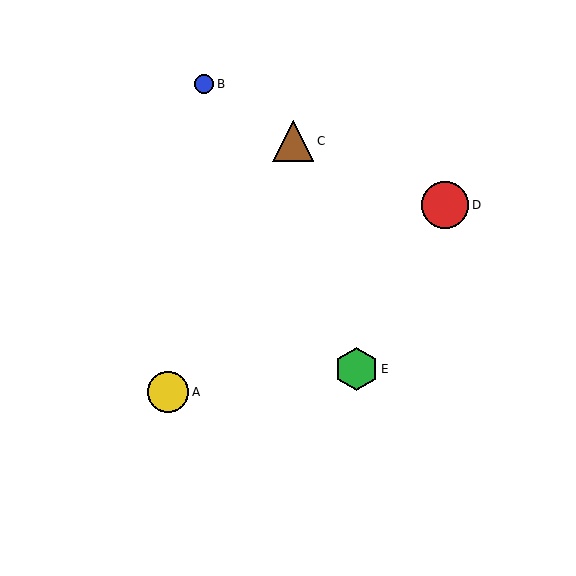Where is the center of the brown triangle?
The center of the brown triangle is at (293, 141).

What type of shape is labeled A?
Shape A is a yellow circle.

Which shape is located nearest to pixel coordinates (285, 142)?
The brown triangle (labeled C) at (293, 141) is nearest to that location.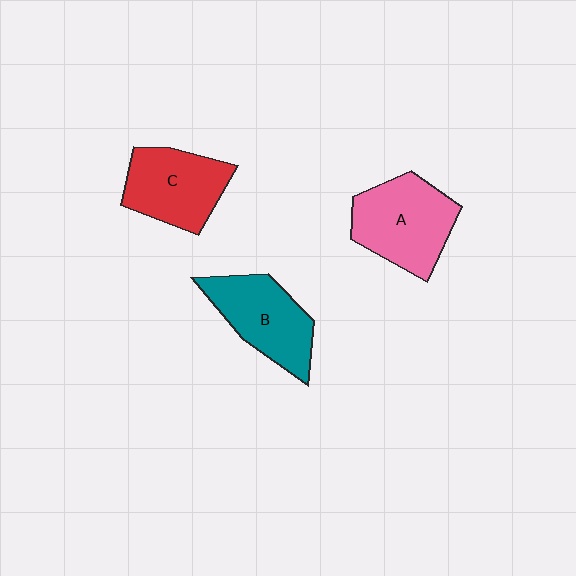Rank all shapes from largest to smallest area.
From largest to smallest: A (pink), B (teal), C (red).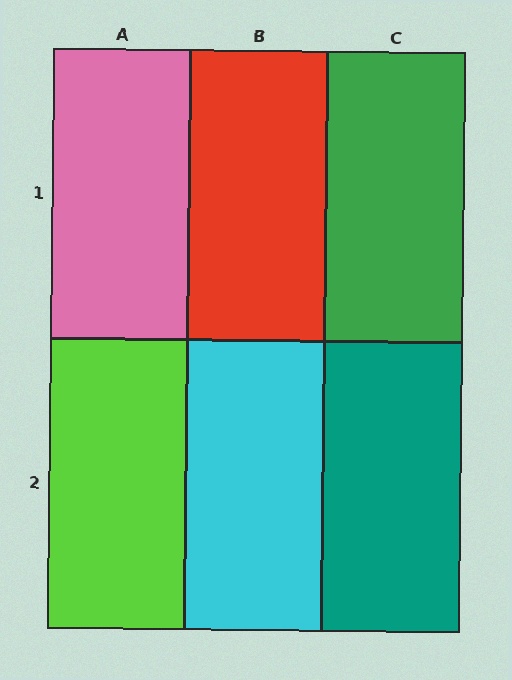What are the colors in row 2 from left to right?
Lime, cyan, teal.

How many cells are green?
1 cell is green.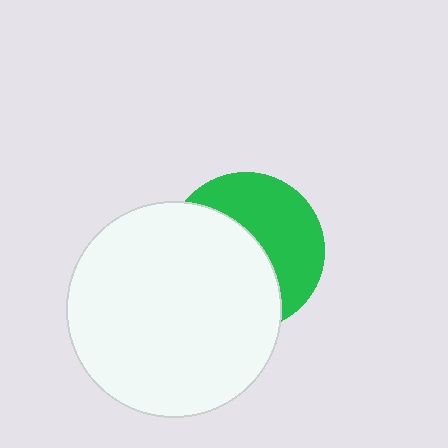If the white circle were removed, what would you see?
You would see the complete green circle.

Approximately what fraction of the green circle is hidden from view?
Roughly 54% of the green circle is hidden behind the white circle.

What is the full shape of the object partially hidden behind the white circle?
The partially hidden object is a green circle.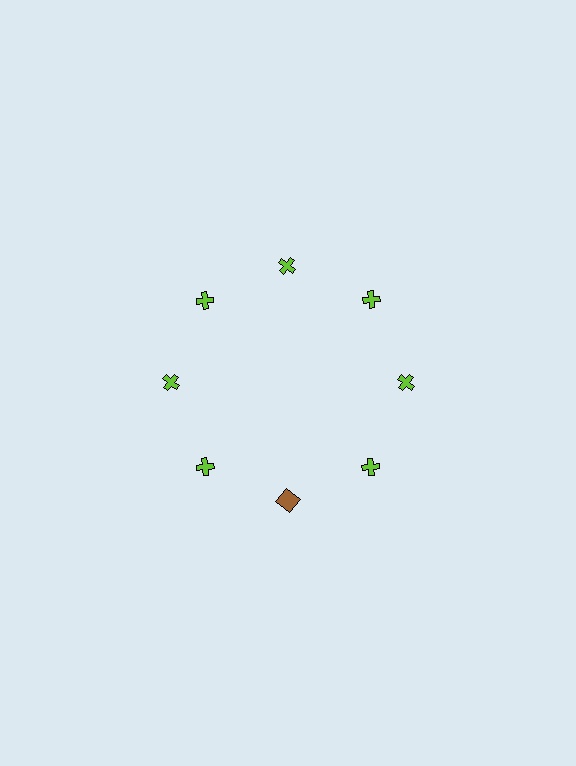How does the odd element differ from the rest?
It differs in both color (brown instead of lime) and shape (square instead of cross).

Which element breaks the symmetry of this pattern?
The brown square at roughly the 6 o'clock position breaks the symmetry. All other shapes are lime crosses.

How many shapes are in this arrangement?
There are 8 shapes arranged in a ring pattern.